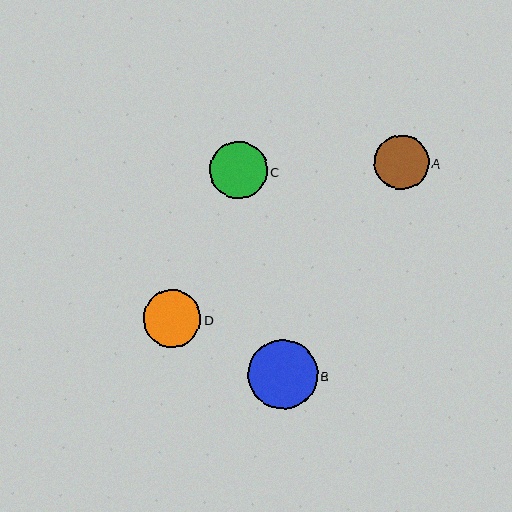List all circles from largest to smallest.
From largest to smallest: B, C, D, A.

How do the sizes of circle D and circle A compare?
Circle D and circle A are approximately the same size.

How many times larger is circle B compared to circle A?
Circle B is approximately 1.3 times the size of circle A.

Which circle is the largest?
Circle B is the largest with a size of approximately 69 pixels.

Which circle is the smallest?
Circle A is the smallest with a size of approximately 55 pixels.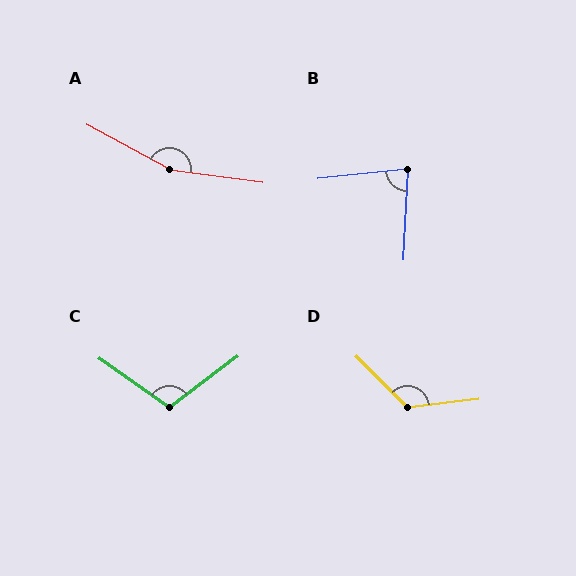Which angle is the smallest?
B, at approximately 81 degrees.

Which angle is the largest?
A, at approximately 159 degrees.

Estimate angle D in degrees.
Approximately 128 degrees.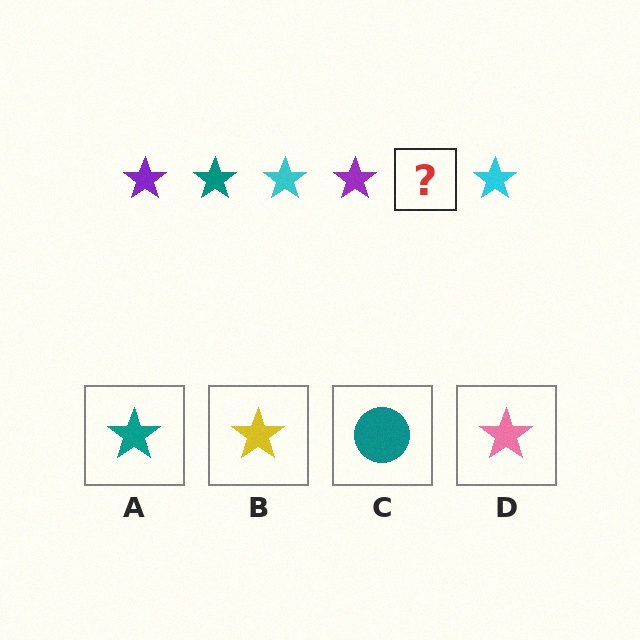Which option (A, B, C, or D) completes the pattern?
A.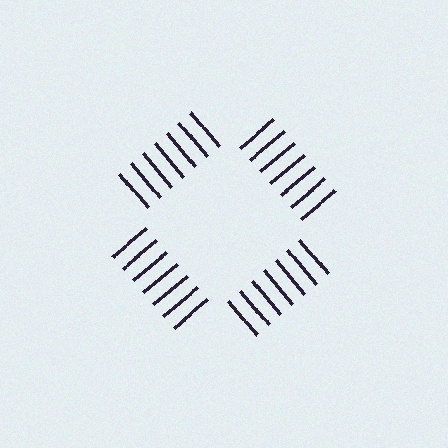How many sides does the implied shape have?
4 sides — the line-ends trace a square.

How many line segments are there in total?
28 — 7 along each of the 4 edges.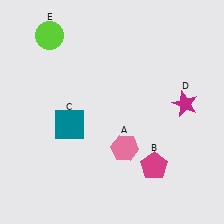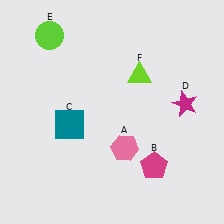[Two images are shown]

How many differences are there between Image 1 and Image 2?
There is 1 difference between the two images.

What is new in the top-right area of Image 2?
A lime triangle (F) was added in the top-right area of Image 2.